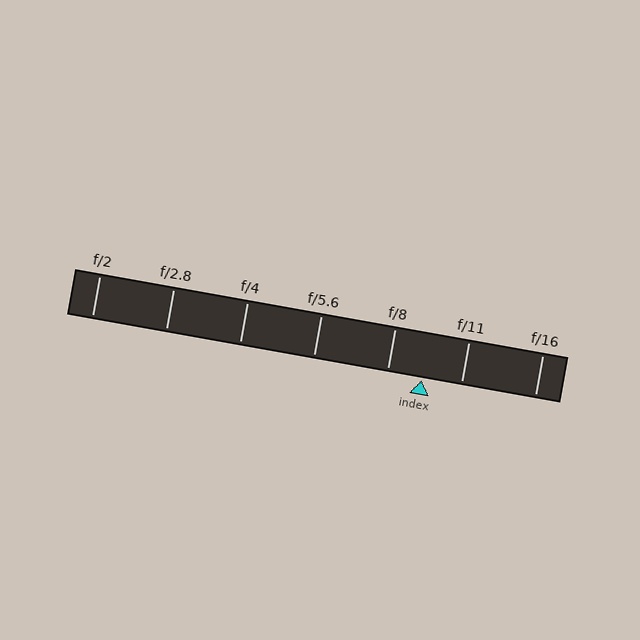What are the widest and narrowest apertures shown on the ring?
The widest aperture shown is f/2 and the narrowest is f/16.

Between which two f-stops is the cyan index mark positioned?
The index mark is between f/8 and f/11.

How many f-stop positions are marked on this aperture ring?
There are 7 f-stop positions marked.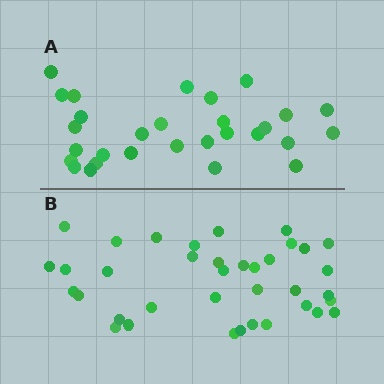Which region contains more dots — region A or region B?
Region B (the bottom region) has more dots.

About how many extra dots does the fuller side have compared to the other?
Region B has roughly 8 or so more dots than region A.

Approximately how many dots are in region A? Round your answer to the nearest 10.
About 30 dots. (The exact count is 29, which rounds to 30.)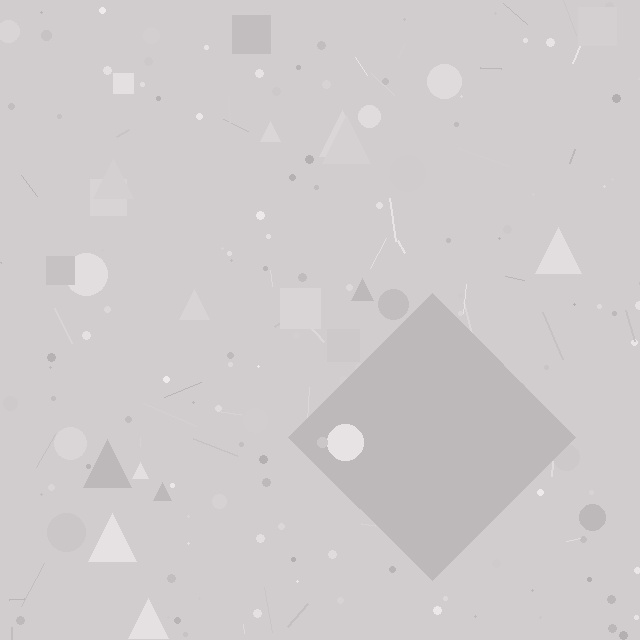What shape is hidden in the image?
A diamond is hidden in the image.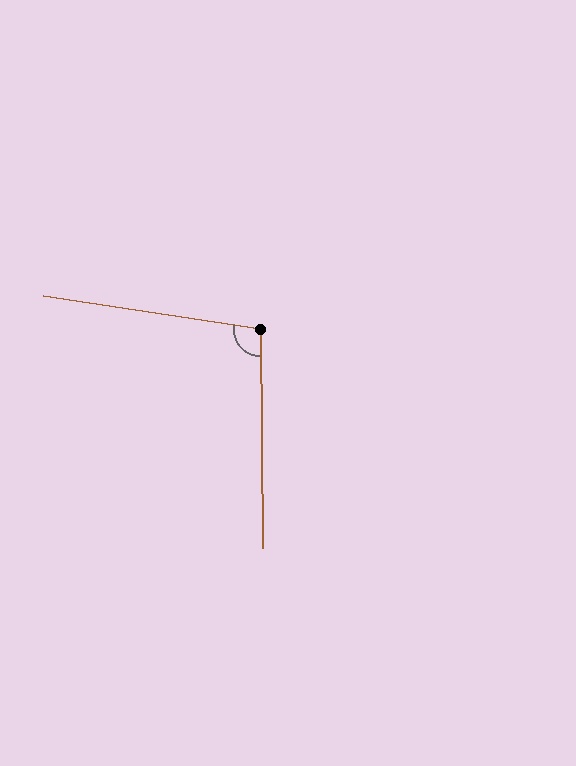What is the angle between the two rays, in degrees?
Approximately 99 degrees.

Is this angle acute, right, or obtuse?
It is obtuse.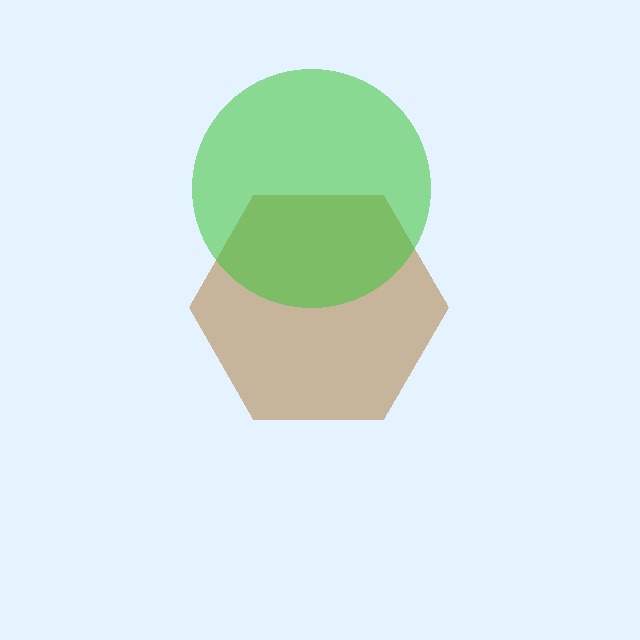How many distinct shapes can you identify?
There are 2 distinct shapes: a brown hexagon, a green circle.